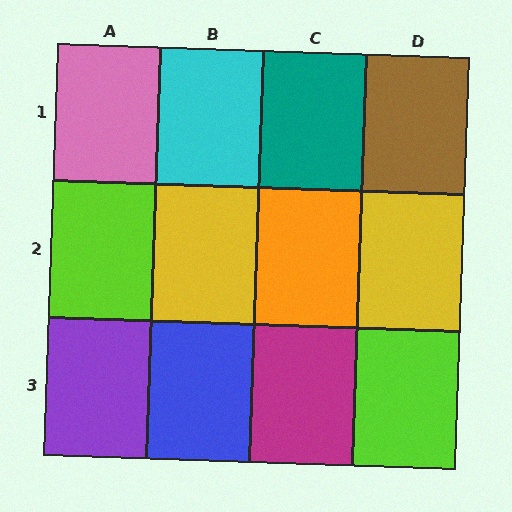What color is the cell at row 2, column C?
Orange.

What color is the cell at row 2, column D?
Yellow.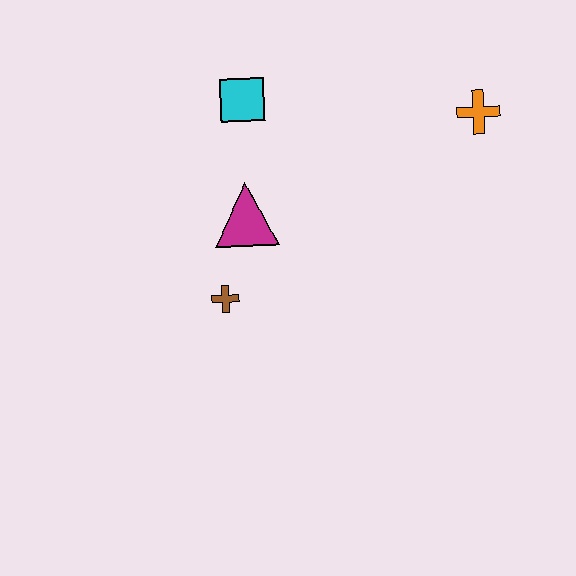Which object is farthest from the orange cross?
The brown cross is farthest from the orange cross.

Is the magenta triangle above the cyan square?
No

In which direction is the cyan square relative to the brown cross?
The cyan square is above the brown cross.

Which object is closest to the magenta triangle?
The brown cross is closest to the magenta triangle.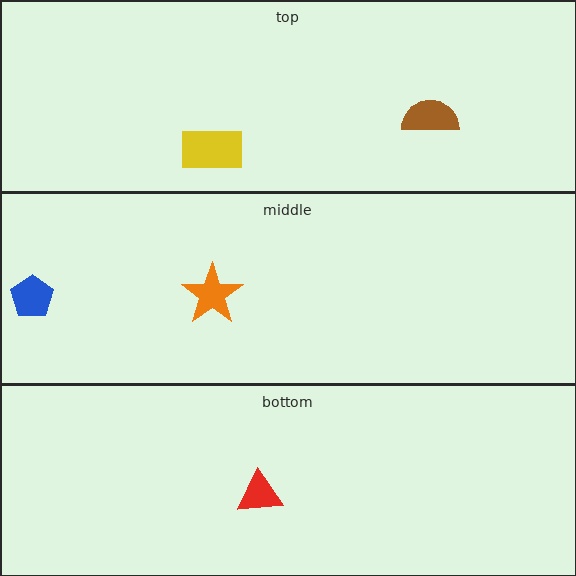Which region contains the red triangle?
The bottom region.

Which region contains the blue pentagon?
The middle region.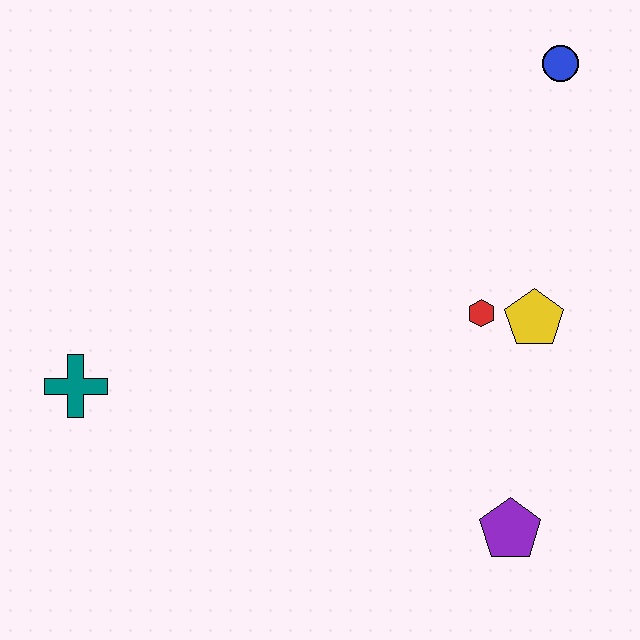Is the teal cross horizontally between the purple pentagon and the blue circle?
No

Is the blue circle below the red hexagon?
No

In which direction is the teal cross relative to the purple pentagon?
The teal cross is to the left of the purple pentagon.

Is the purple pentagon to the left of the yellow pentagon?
Yes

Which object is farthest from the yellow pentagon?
The teal cross is farthest from the yellow pentagon.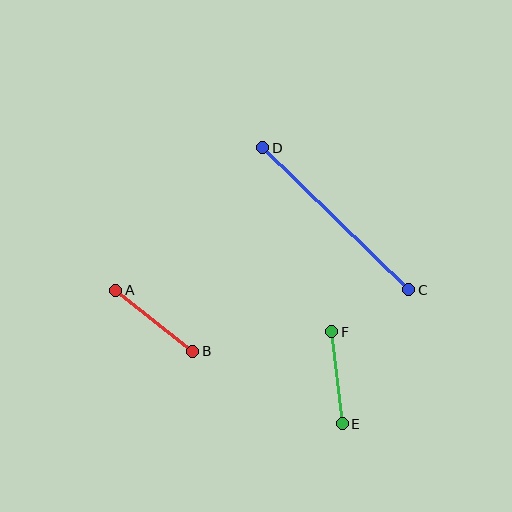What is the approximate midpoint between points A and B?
The midpoint is at approximately (154, 321) pixels.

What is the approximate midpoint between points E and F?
The midpoint is at approximately (337, 378) pixels.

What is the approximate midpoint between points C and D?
The midpoint is at approximately (336, 219) pixels.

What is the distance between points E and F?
The distance is approximately 92 pixels.